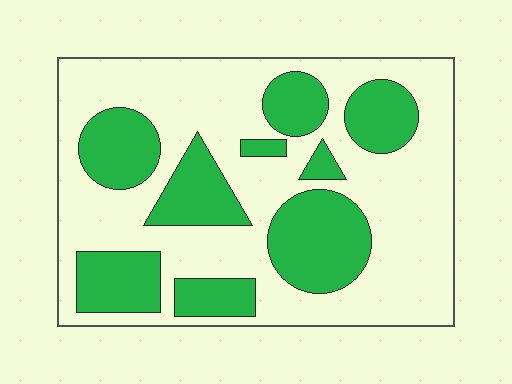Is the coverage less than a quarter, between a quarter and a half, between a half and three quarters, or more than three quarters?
Between a quarter and a half.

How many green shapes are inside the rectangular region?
9.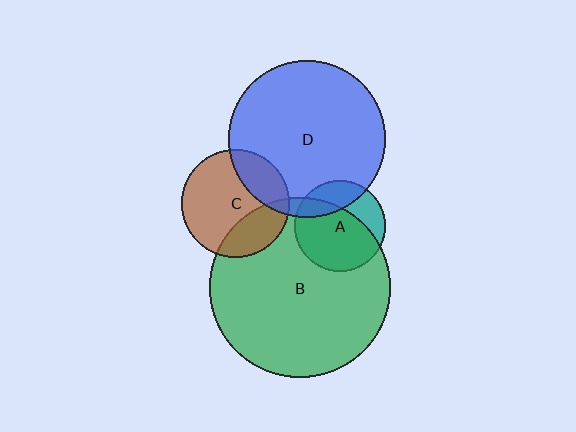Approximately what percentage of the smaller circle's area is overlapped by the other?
Approximately 25%.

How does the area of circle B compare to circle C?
Approximately 2.8 times.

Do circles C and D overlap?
Yes.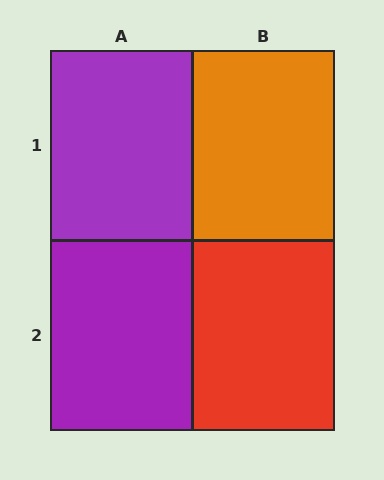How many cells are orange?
1 cell is orange.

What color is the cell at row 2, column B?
Red.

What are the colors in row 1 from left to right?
Purple, orange.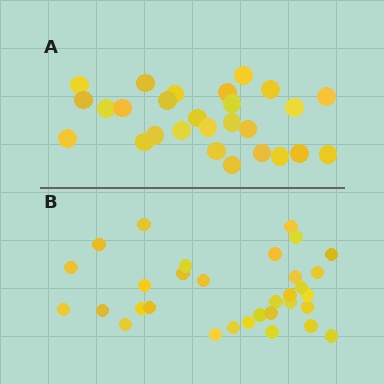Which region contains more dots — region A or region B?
Region B (the bottom region) has more dots.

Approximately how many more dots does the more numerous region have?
Region B has about 5 more dots than region A.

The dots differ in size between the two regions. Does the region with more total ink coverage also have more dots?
No. Region A has more total ink coverage because its dots are larger, but region B actually contains more individual dots. Total area can be misleading — the number of items is what matters here.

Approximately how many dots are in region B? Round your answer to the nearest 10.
About 30 dots. (The exact count is 32, which rounds to 30.)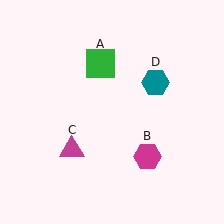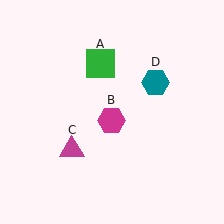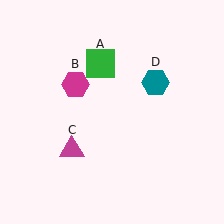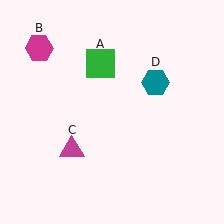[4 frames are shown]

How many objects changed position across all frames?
1 object changed position: magenta hexagon (object B).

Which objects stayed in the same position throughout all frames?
Green square (object A) and magenta triangle (object C) and teal hexagon (object D) remained stationary.